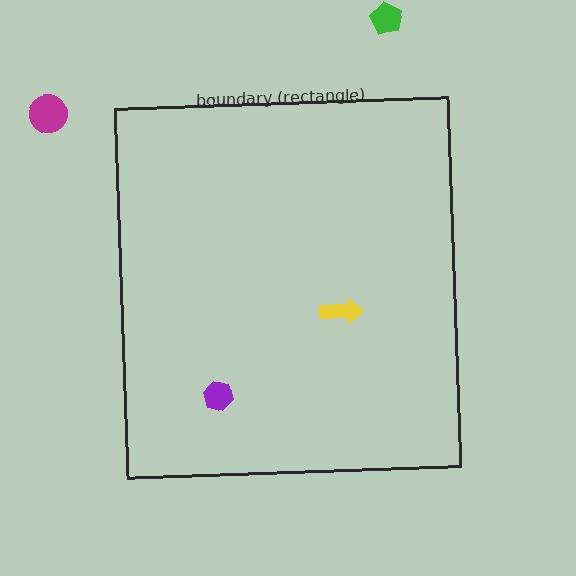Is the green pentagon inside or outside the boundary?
Outside.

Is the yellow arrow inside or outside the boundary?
Inside.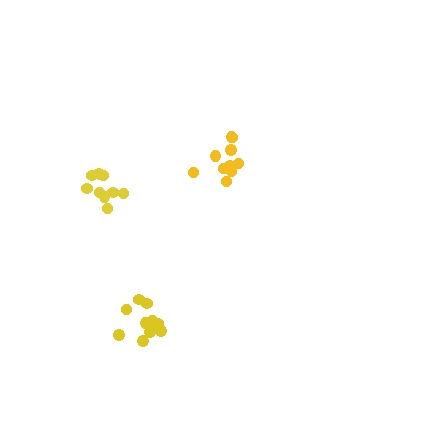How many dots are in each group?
Group 1: 10 dots, Group 2: 10 dots, Group 3: 11 dots (31 total).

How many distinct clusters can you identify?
There are 3 distinct clusters.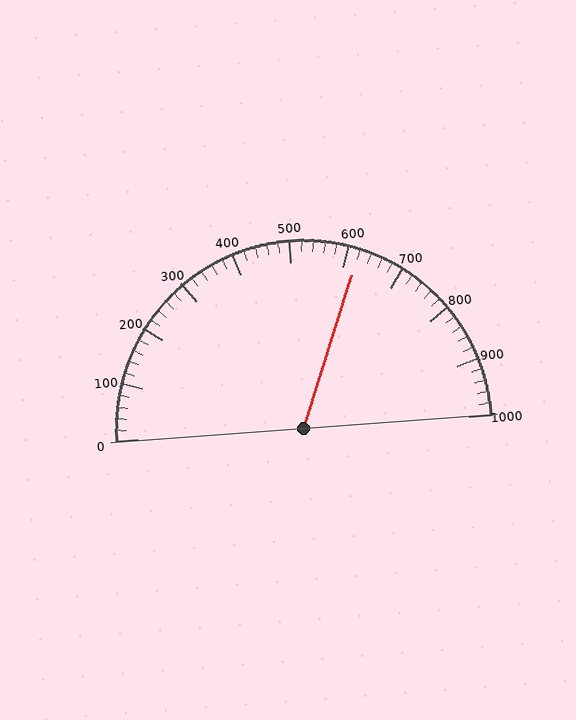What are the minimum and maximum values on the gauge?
The gauge ranges from 0 to 1000.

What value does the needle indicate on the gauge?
The needle indicates approximately 620.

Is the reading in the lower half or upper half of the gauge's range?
The reading is in the upper half of the range (0 to 1000).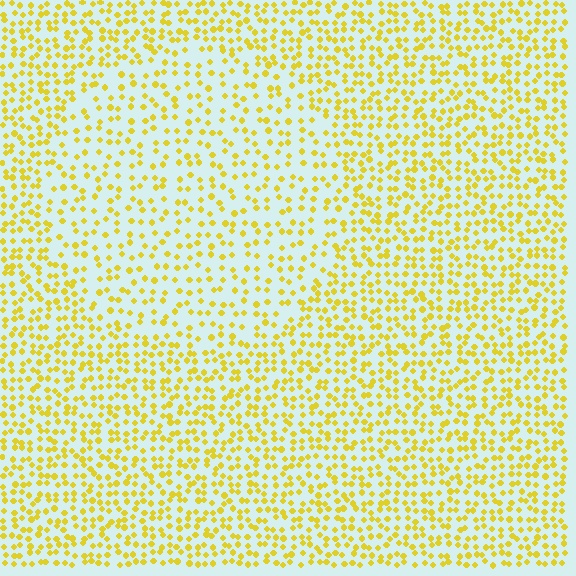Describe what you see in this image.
The image contains small yellow elements arranged at two different densities. A circle-shaped region is visible where the elements are less densely packed than the surrounding area.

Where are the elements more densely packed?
The elements are more densely packed outside the circle boundary.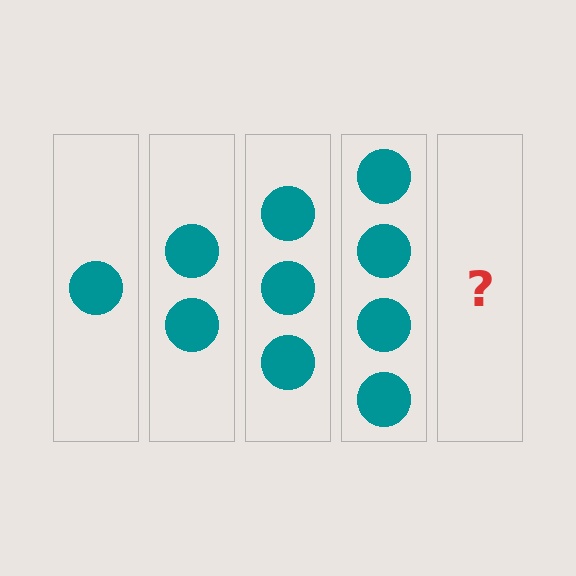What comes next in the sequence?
The next element should be 5 circles.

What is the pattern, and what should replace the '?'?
The pattern is that each step adds one more circle. The '?' should be 5 circles.